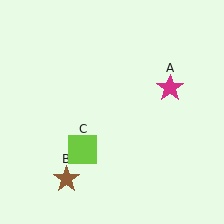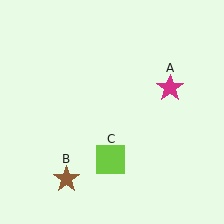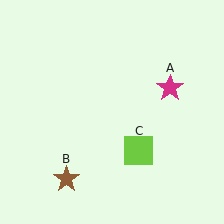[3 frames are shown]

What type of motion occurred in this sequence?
The lime square (object C) rotated counterclockwise around the center of the scene.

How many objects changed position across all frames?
1 object changed position: lime square (object C).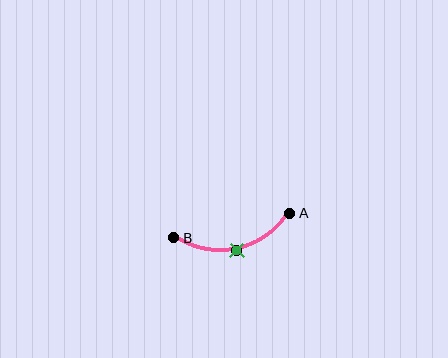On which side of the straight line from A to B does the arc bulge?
The arc bulges below the straight line connecting A and B.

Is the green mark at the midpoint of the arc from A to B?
Yes. The green mark lies on the arc at equal arc-length from both A and B — it is the arc midpoint.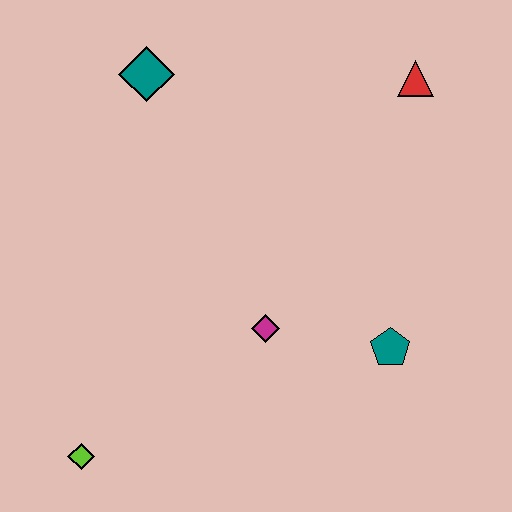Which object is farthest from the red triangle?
The lime diamond is farthest from the red triangle.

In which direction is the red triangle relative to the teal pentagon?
The red triangle is above the teal pentagon.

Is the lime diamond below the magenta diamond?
Yes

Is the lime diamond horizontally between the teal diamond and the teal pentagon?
No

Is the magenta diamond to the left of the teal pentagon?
Yes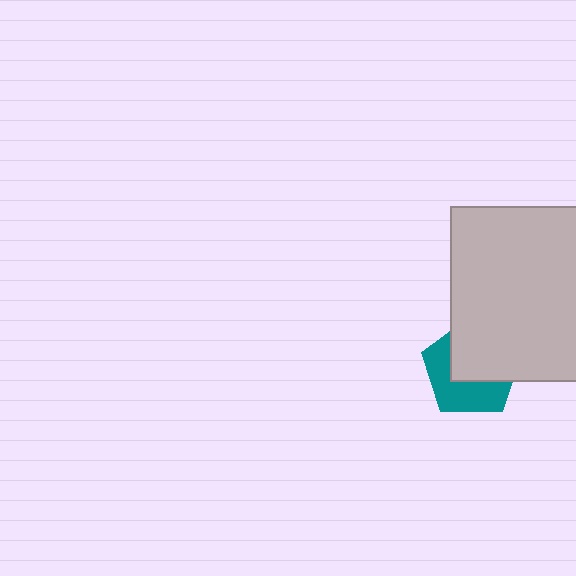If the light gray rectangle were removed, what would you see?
You would see the complete teal pentagon.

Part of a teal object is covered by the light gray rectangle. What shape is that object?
It is a pentagon.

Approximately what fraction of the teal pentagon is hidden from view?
Roughly 53% of the teal pentagon is hidden behind the light gray rectangle.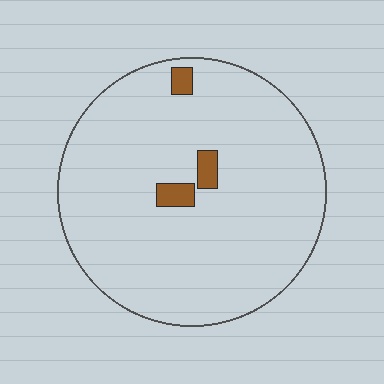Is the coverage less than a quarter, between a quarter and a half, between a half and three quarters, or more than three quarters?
Less than a quarter.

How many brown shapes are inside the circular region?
3.